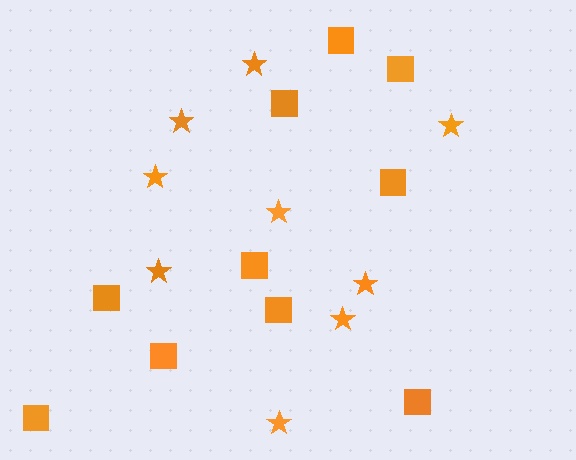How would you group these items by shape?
There are 2 groups: one group of stars (9) and one group of squares (10).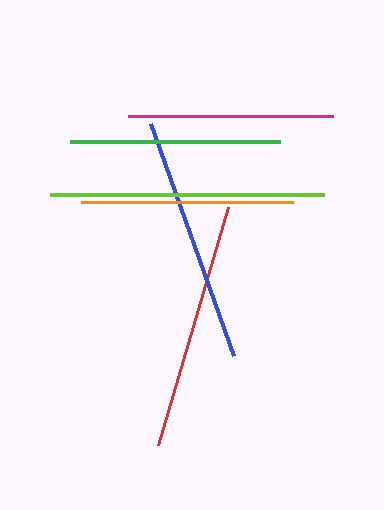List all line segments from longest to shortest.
From longest to shortest: lime, red, blue, orange, green, magenta.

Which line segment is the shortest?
The magenta line is the shortest at approximately 205 pixels.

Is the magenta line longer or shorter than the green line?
The green line is longer than the magenta line.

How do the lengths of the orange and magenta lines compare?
The orange and magenta lines are approximately the same length.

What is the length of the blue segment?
The blue segment is approximately 246 pixels long.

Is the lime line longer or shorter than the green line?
The lime line is longer than the green line.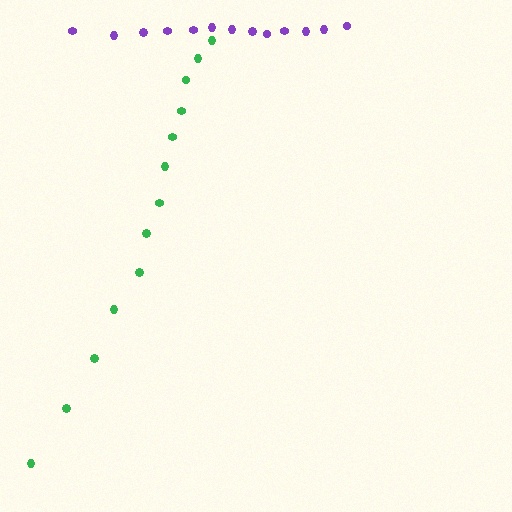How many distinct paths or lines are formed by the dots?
There are 2 distinct paths.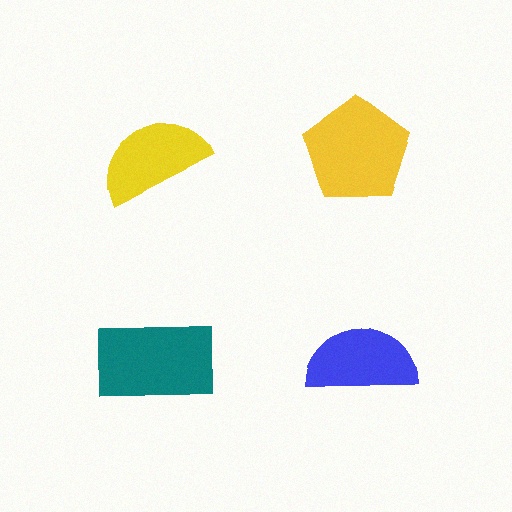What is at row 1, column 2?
A yellow pentagon.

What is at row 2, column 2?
A blue semicircle.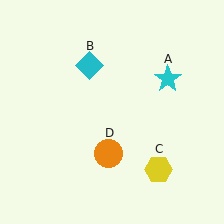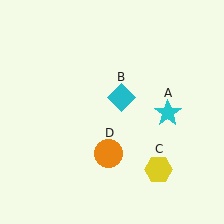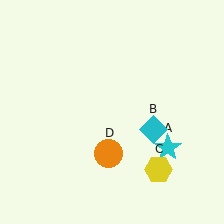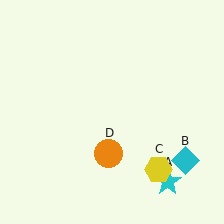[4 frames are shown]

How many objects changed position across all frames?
2 objects changed position: cyan star (object A), cyan diamond (object B).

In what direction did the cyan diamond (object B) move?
The cyan diamond (object B) moved down and to the right.